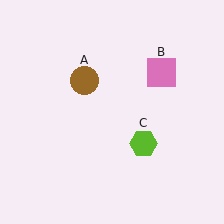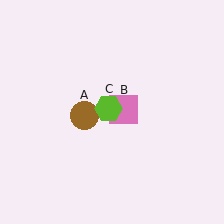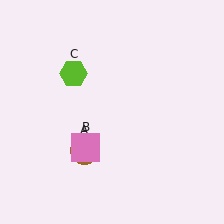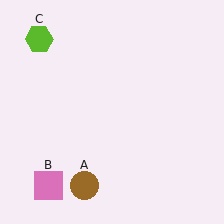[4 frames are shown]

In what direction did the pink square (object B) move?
The pink square (object B) moved down and to the left.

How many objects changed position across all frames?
3 objects changed position: brown circle (object A), pink square (object B), lime hexagon (object C).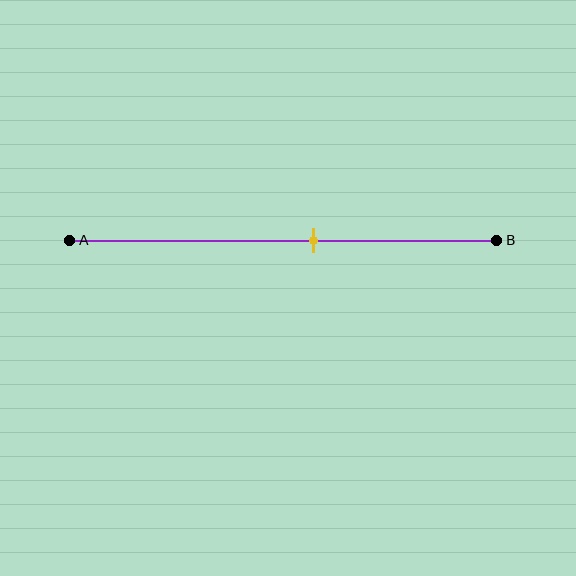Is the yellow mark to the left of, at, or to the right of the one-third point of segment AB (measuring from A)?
The yellow mark is to the right of the one-third point of segment AB.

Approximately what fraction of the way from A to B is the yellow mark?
The yellow mark is approximately 55% of the way from A to B.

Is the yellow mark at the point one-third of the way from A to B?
No, the mark is at about 55% from A, not at the 33% one-third point.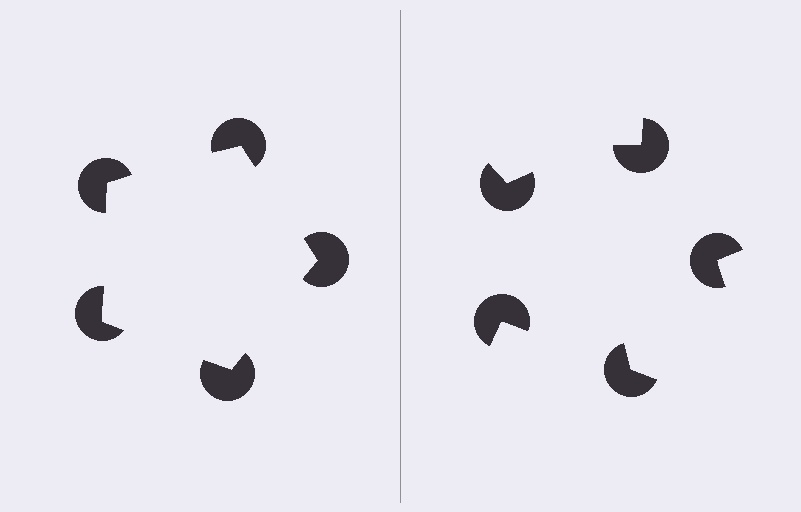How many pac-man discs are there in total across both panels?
10 — 5 on each side.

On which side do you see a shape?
An illusory pentagon appears on the left side. On the right side the wedge cuts are rotated, so no coherent shape forms.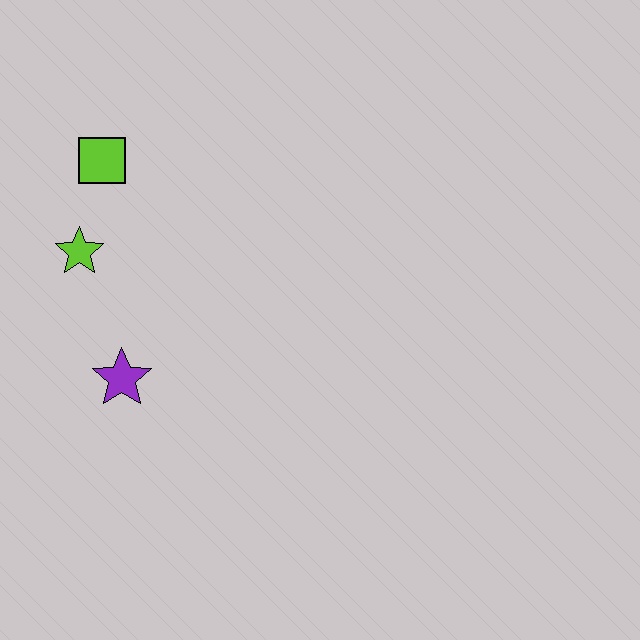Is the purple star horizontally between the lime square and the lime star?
No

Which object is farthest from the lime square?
The purple star is farthest from the lime square.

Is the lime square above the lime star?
Yes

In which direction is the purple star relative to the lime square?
The purple star is below the lime square.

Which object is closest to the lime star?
The lime square is closest to the lime star.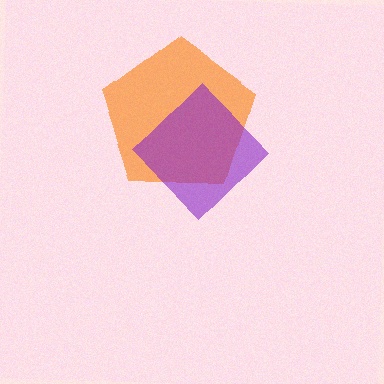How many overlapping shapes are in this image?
There are 2 overlapping shapes in the image.